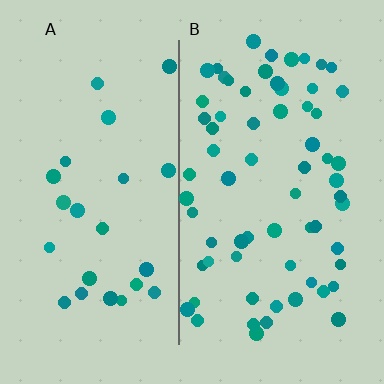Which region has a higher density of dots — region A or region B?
B (the right).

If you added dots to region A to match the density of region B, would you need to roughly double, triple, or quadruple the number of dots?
Approximately triple.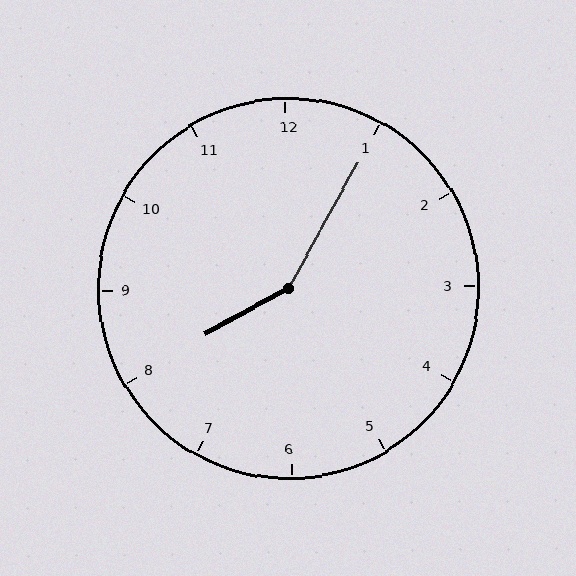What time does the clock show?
8:05.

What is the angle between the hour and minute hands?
Approximately 148 degrees.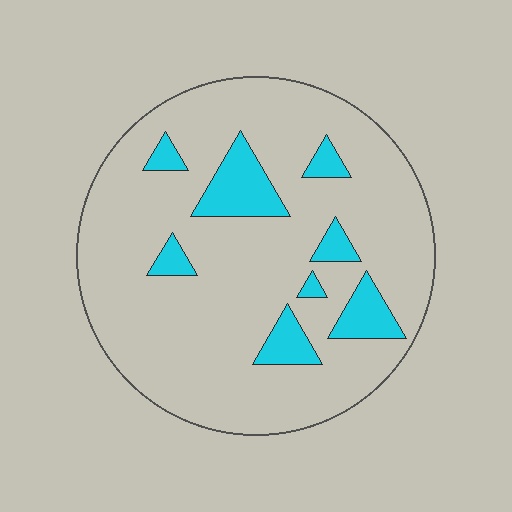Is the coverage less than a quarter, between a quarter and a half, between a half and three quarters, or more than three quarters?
Less than a quarter.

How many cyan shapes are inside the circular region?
8.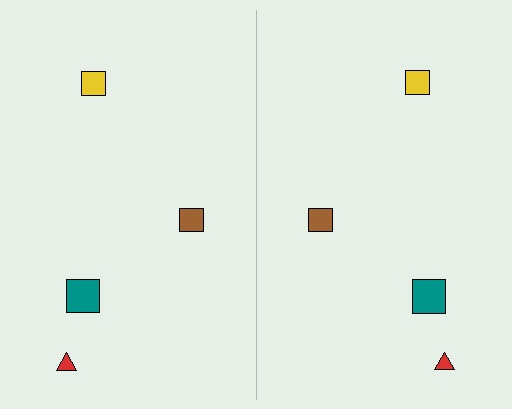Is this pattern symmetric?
Yes, this pattern has bilateral (reflection) symmetry.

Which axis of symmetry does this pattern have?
The pattern has a vertical axis of symmetry running through the center of the image.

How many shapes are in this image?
There are 8 shapes in this image.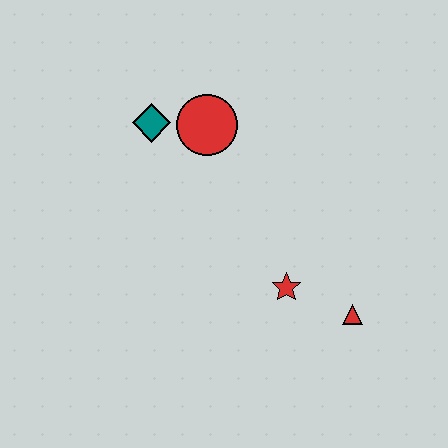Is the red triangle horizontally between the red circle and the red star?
No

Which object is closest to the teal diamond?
The red circle is closest to the teal diamond.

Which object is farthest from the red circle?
The red triangle is farthest from the red circle.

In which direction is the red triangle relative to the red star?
The red triangle is to the right of the red star.